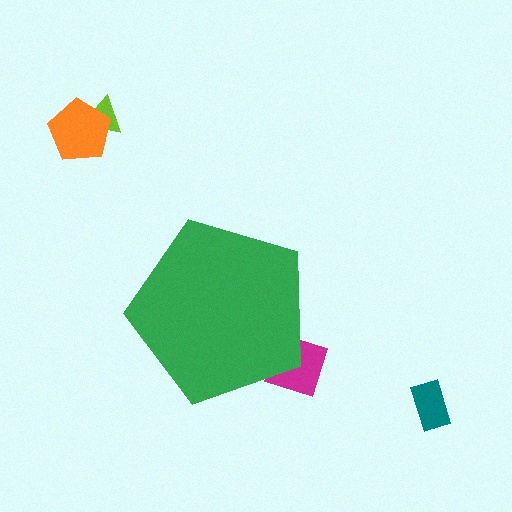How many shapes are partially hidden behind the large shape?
1 shape is partially hidden.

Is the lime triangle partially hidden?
No, the lime triangle is fully visible.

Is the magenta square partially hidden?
Yes, the magenta square is partially hidden behind the green pentagon.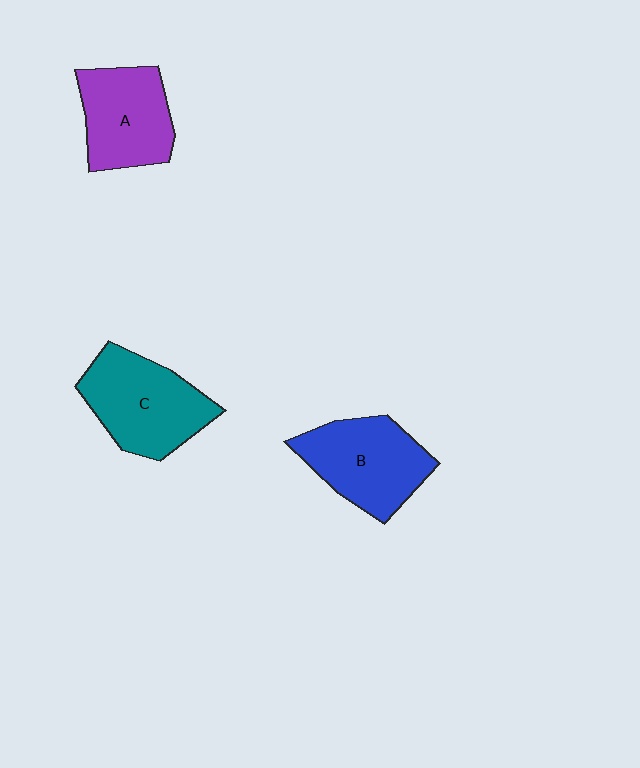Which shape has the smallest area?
Shape A (purple).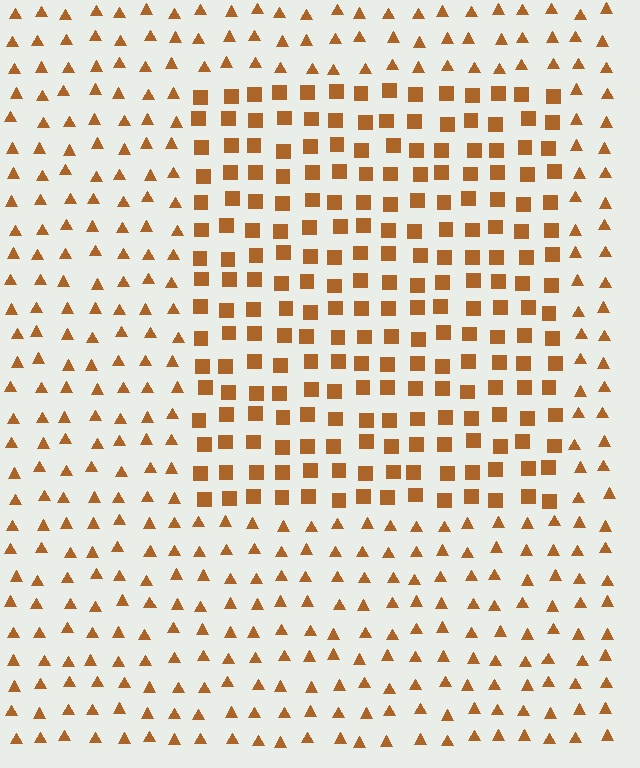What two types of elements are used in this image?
The image uses squares inside the rectangle region and triangles outside it.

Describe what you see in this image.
The image is filled with small brown elements arranged in a uniform grid. A rectangle-shaped region contains squares, while the surrounding area contains triangles. The boundary is defined purely by the change in element shape.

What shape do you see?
I see a rectangle.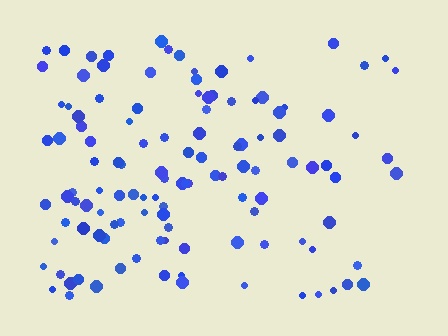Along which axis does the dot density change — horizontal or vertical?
Horizontal.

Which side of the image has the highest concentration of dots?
The left.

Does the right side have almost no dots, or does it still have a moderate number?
Still a moderate number, just noticeably fewer than the left.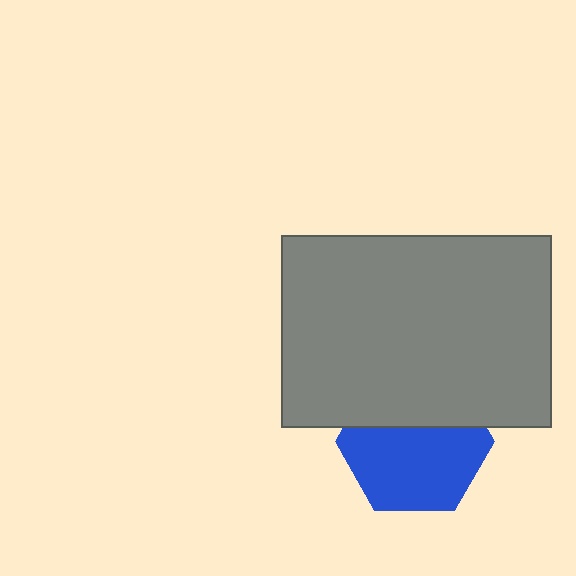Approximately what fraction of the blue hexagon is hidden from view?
Roughly 37% of the blue hexagon is hidden behind the gray rectangle.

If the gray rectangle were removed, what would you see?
You would see the complete blue hexagon.